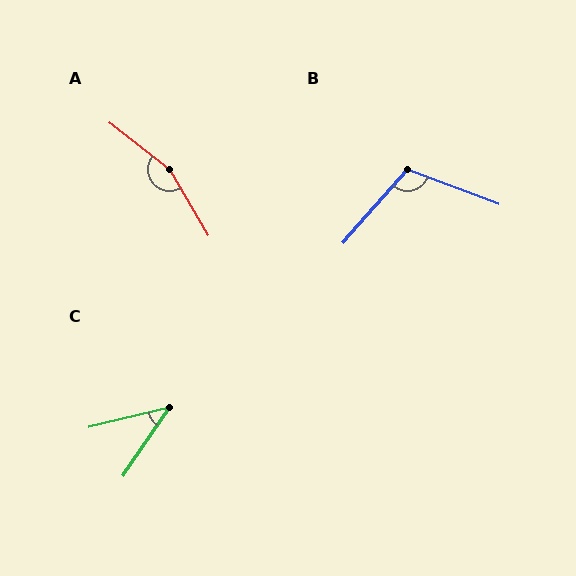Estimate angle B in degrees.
Approximately 111 degrees.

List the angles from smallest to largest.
C (42°), B (111°), A (158°).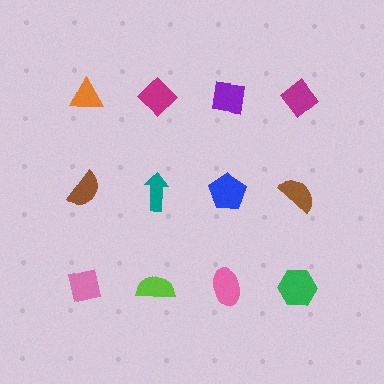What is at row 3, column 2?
A lime semicircle.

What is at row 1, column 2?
A magenta diamond.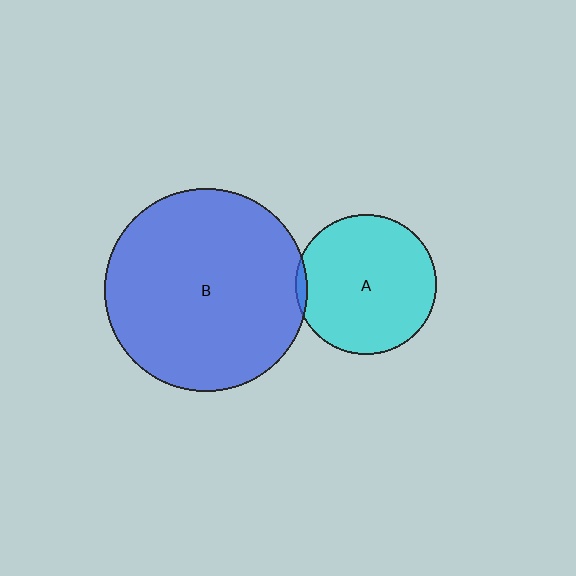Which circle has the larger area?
Circle B (blue).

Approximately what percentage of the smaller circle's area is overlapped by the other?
Approximately 5%.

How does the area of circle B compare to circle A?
Approximately 2.1 times.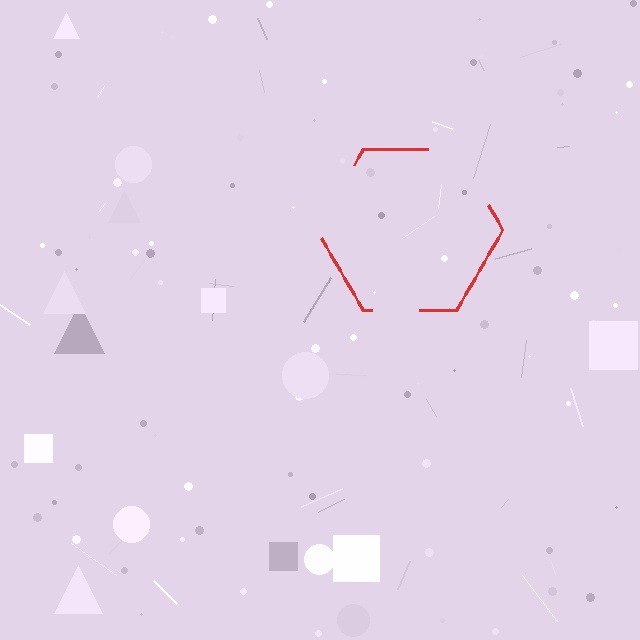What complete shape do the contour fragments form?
The contour fragments form a hexagon.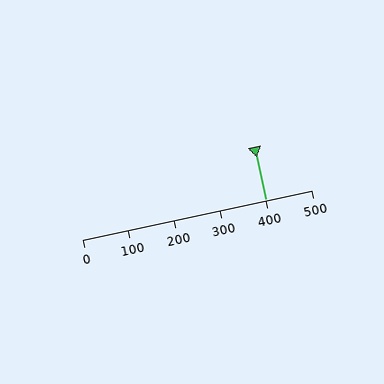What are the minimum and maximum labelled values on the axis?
The axis runs from 0 to 500.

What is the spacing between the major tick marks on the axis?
The major ticks are spaced 100 apart.